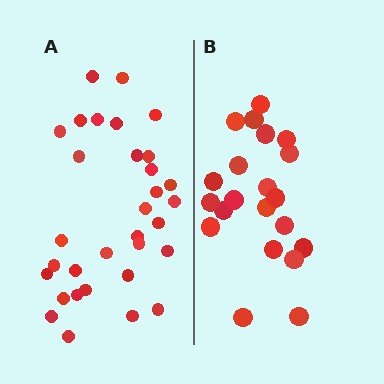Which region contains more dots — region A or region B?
Region A (the left region) has more dots.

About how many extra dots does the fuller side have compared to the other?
Region A has roughly 12 or so more dots than region B.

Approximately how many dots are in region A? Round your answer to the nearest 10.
About 30 dots. (The exact count is 32, which rounds to 30.)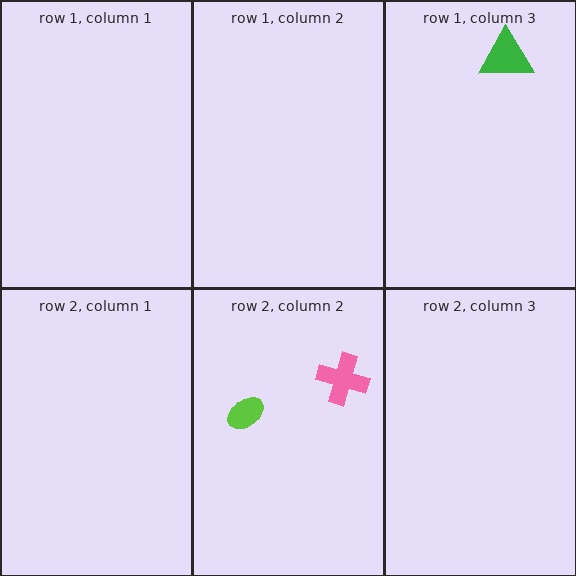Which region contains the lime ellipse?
The row 2, column 2 region.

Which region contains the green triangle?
The row 1, column 3 region.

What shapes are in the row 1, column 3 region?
The green triangle.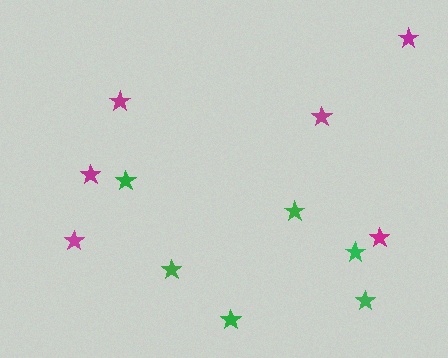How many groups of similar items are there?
There are 2 groups: one group of magenta stars (6) and one group of green stars (6).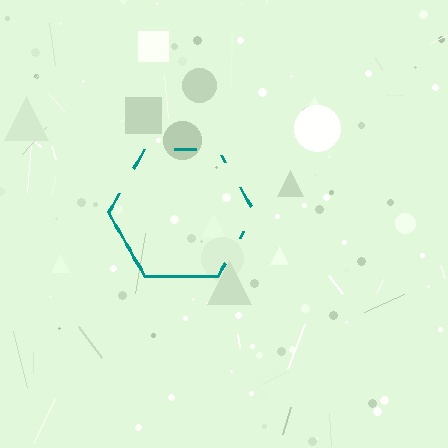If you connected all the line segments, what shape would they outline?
They would outline a hexagon.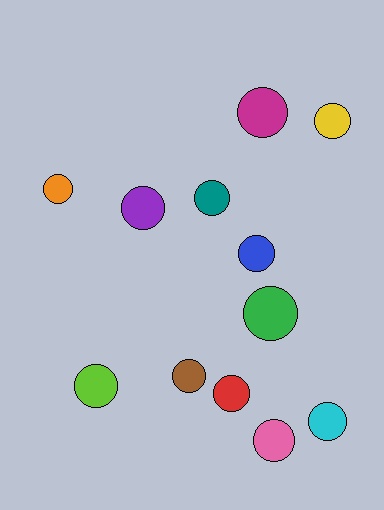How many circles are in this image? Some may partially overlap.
There are 12 circles.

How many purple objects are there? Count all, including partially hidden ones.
There is 1 purple object.